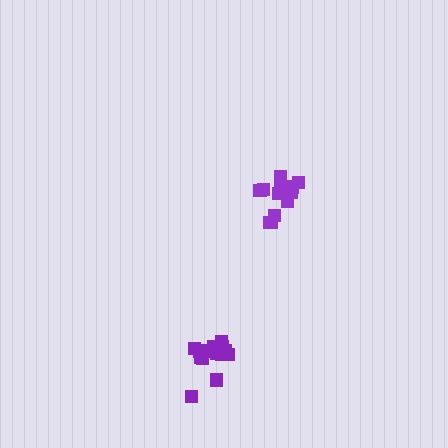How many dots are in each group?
Group 1: 14 dots, Group 2: 16 dots (30 total).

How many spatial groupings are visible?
There are 2 spatial groupings.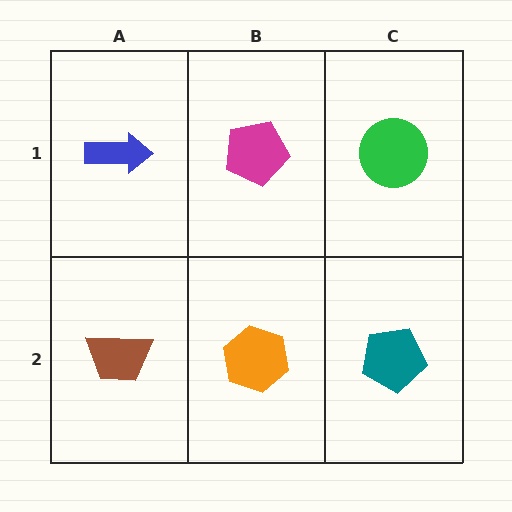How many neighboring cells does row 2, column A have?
2.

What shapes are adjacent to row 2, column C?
A green circle (row 1, column C), an orange hexagon (row 2, column B).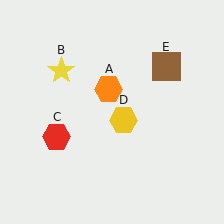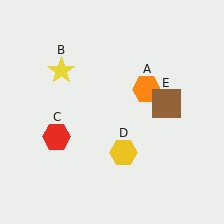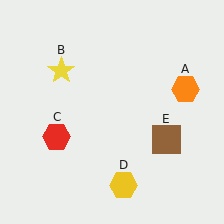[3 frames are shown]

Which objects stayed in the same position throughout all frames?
Yellow star (object B) and red hexagon (object C) remained stationary.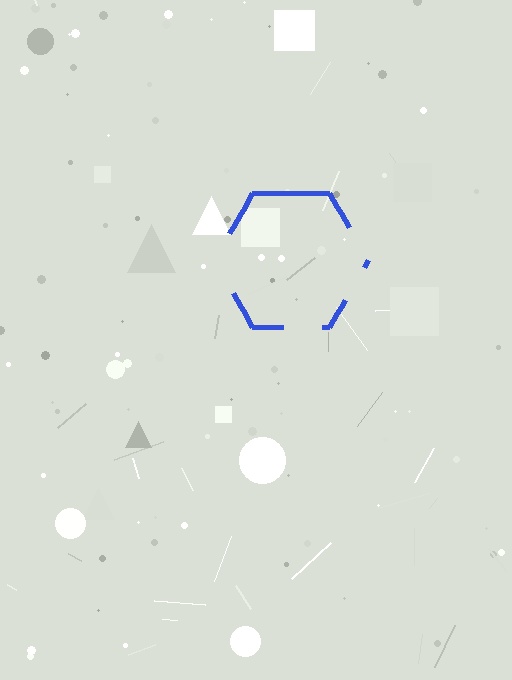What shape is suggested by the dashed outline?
The dashed outline suggests a hexagon.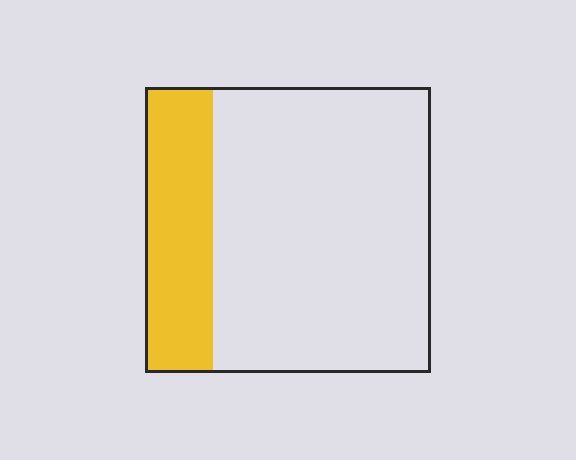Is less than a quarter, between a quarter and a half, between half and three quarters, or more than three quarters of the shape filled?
Less than a quarter.